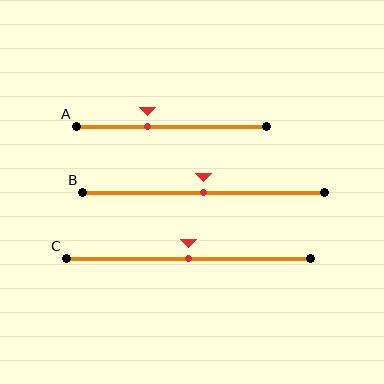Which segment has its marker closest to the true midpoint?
Segment B has its marker closest to the true midpoint.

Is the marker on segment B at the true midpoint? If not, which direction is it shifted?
Yes, the marker on segment B is at the true midpoint.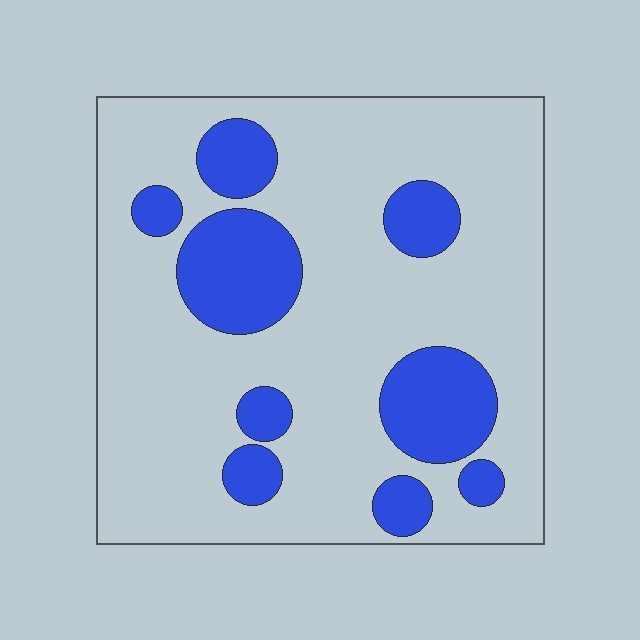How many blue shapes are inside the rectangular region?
9.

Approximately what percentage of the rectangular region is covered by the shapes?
Approximately 25%.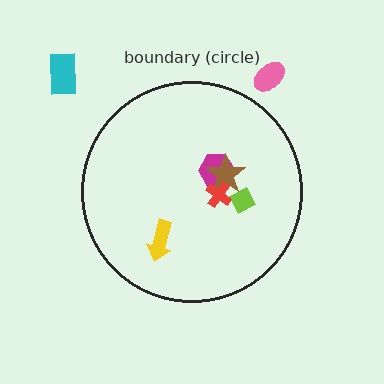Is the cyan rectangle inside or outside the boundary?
Outside.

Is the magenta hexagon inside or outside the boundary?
Inside.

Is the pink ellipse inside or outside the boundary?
Outside.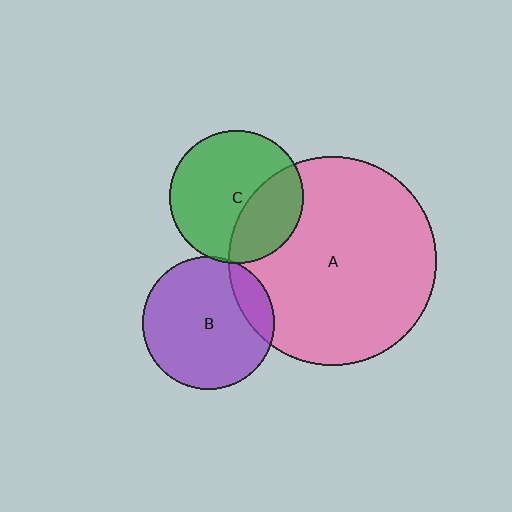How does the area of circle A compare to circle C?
Approximately 2.4 times.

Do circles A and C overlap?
Yes.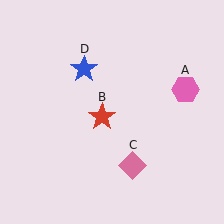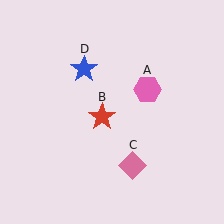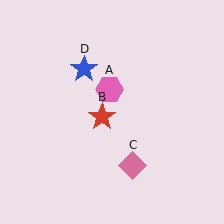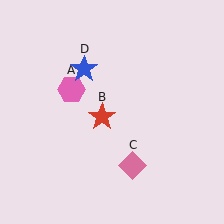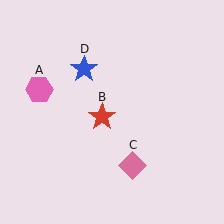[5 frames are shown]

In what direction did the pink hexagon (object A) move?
The pink hexagon (object A) moved left.